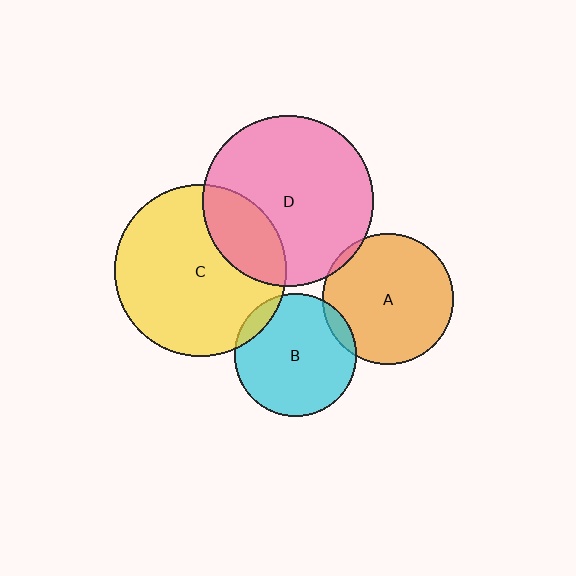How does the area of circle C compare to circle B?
Approximately 2.0 times.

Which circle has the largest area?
Circle C (yellow).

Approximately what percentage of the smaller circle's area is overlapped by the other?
Approximately 5%.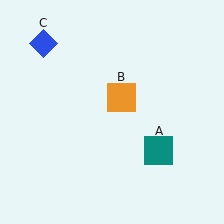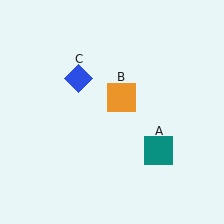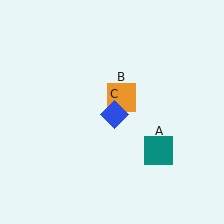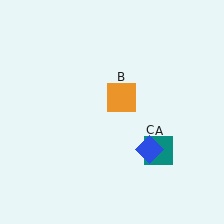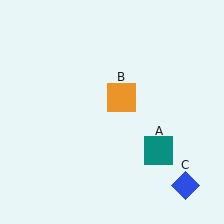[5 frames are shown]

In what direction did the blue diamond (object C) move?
The blue diamond (object C) moved down and to the right.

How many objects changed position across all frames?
1 object changed position: blue diamond (object C).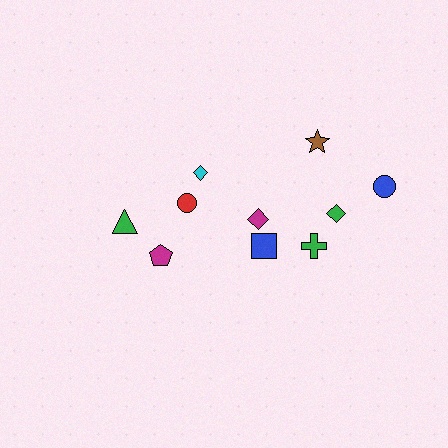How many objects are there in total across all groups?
There are 10 objects.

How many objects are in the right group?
There are 6 objects.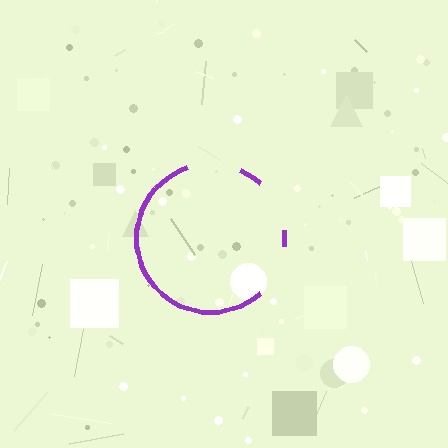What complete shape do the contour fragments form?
The contour fragments form a circle.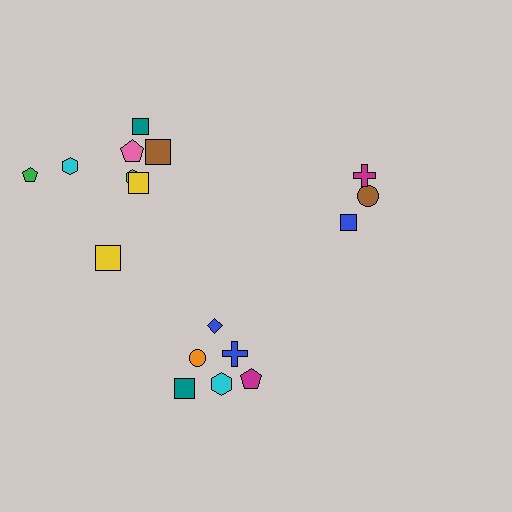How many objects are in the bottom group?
There are 6 objects.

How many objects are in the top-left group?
There are 8 objects.